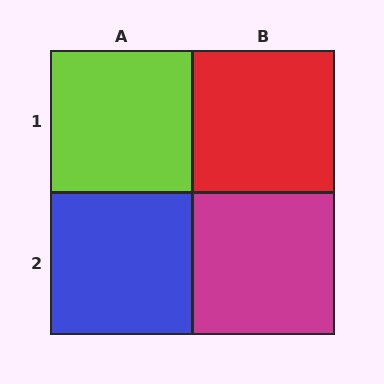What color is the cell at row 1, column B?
Red.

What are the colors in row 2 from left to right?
Blue, magenta.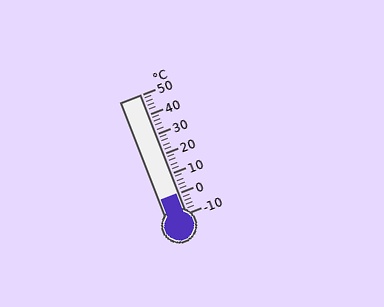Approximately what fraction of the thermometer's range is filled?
The thermometer is filled to approximately 15% of its range.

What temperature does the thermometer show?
The thermometer shows approximately 0°C.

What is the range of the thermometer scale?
The thermometer scale ranges from -10°C to 50°C.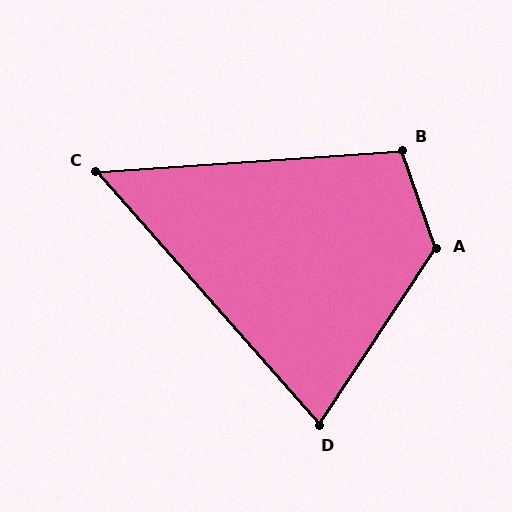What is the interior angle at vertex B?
Approximately 105 degrees (obtuse).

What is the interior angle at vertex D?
Approximately 75 degrees (acute).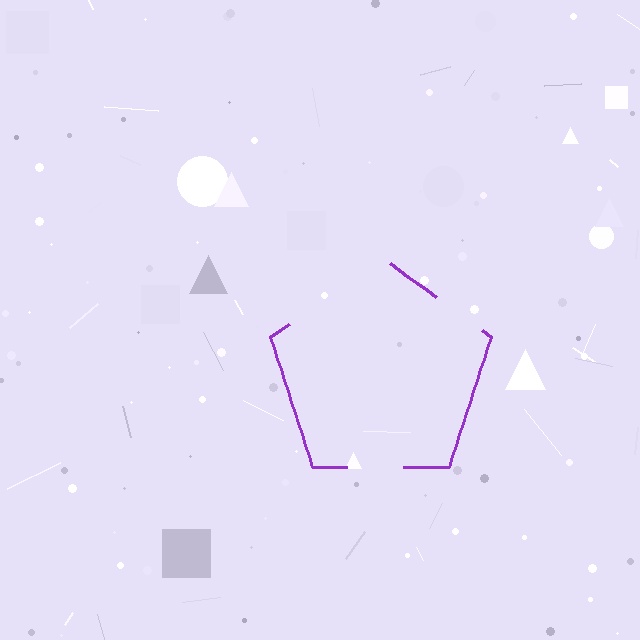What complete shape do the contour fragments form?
The contour fragments form a pentagon.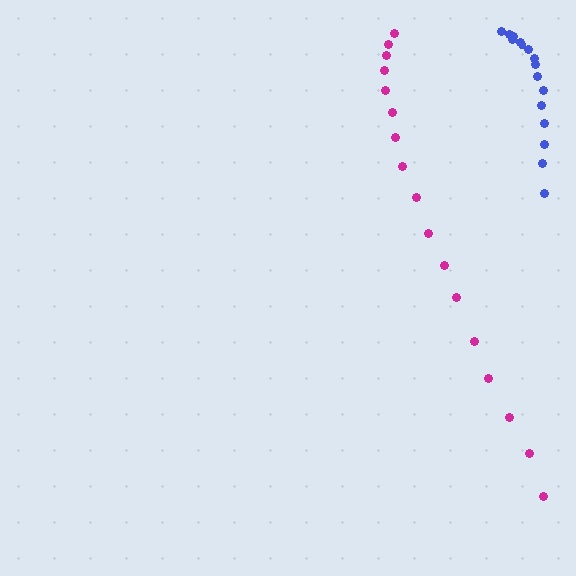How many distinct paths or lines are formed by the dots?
There are 2 distinct paths.